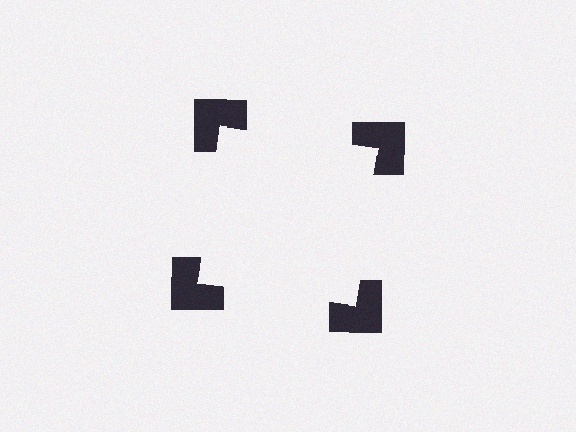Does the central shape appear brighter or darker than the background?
It typically appears slightly brighter than the background, even though no actual brightness change is drawn.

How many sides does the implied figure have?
4 sides.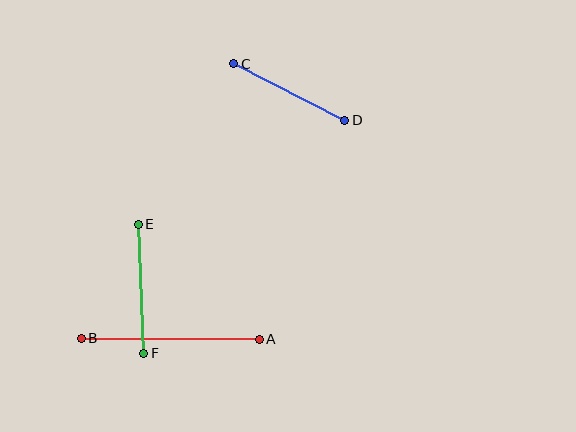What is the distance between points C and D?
The distance is approximately 124 pixels.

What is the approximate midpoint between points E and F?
The midpoint is at approximately (141, 289) pixels.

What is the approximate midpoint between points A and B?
The midpoint is at approximately (170, 339) pixels.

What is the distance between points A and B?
The distance is approximately 178 pixels.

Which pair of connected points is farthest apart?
Points A and B are farthest apart.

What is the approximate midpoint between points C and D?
The midpoint is at approximately (289, 92) pixels.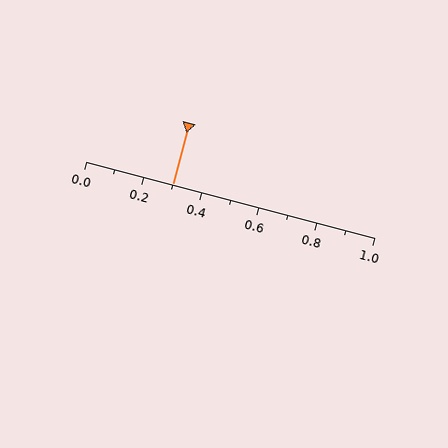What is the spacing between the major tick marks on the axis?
The major ticks are spaced 0.2 apart.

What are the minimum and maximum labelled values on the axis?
The axis runs from 0.0 to 1.0.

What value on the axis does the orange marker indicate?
The marker indicates approximately 0.3.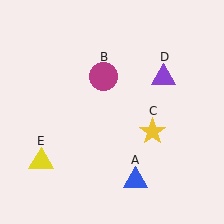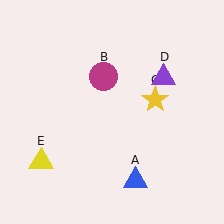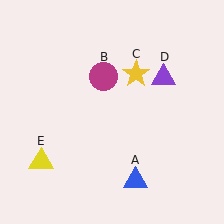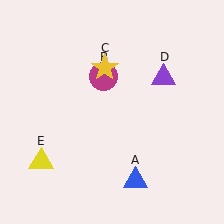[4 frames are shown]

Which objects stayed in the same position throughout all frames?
Blue triangle (object A) and magenta circle (object B) and purple triangle (object D) and yellow triangle (object E) remained stationary.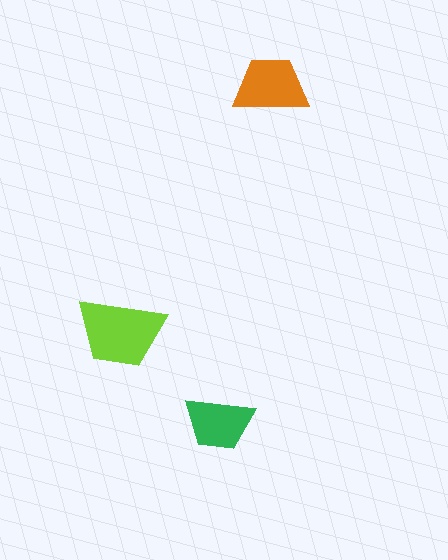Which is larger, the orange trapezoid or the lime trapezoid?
The lime one.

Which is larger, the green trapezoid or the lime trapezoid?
The lime one.